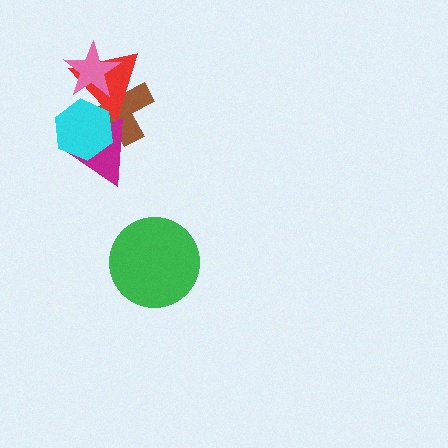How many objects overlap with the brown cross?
4 objects overlap with the brown cross.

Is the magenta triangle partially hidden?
Yes, it is partially covered by another shape.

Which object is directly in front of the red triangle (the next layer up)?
The pink star is directly in front of the red triangle.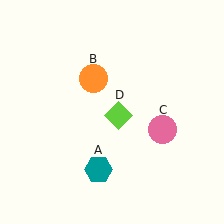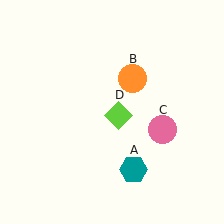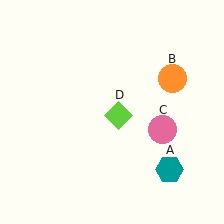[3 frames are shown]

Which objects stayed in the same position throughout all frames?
Pink circle (object C) and lime diamond (object D) remained stationary.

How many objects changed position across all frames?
2 objects changed position: teal hexagon (object A), orange circle (object B).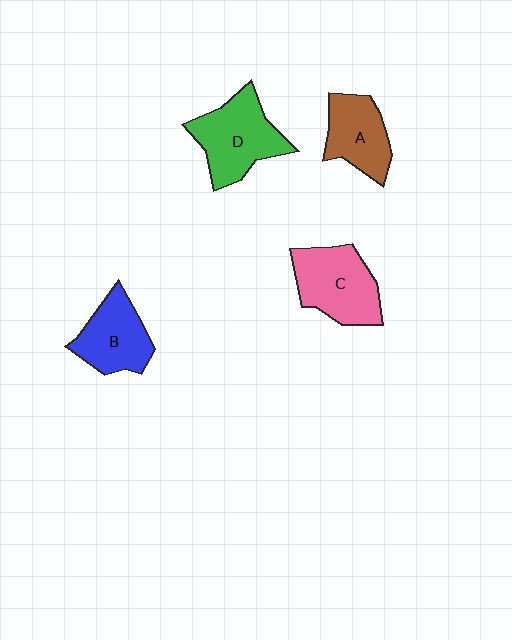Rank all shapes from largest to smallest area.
From largest to smallest: D (green), C (pink), B (blue), A (brown).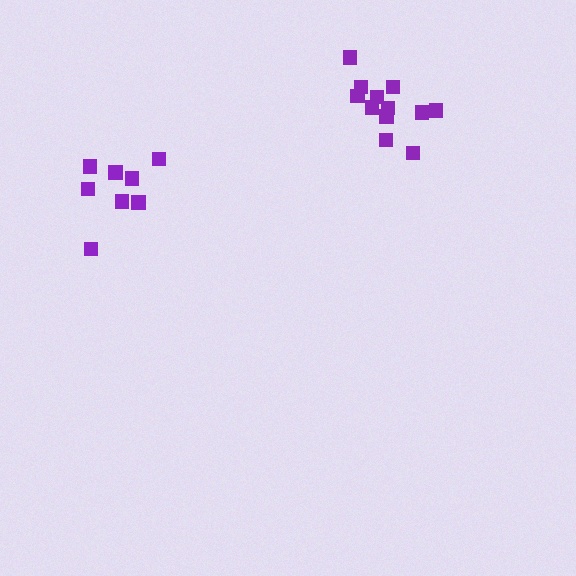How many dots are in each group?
Group 1: 12 dots, Group 2: 8 dots (20 total).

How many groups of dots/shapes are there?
There are 2 groups.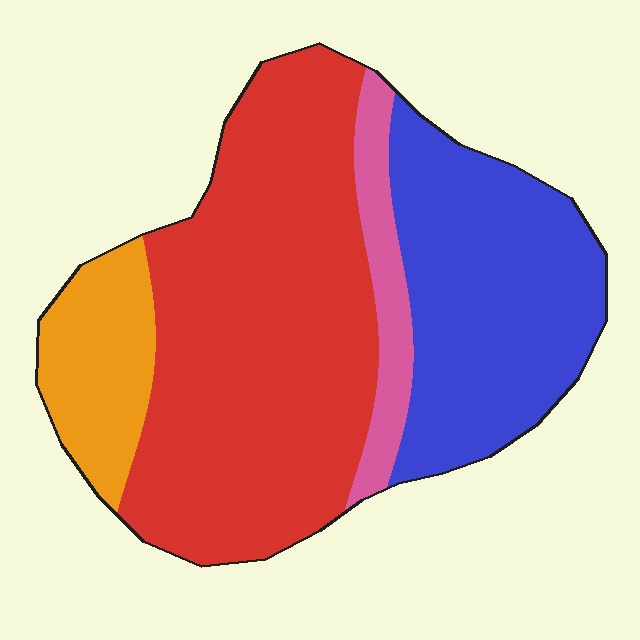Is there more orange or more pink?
Orange.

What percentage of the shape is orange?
Orange takes up about one eighth (1/8) of the shape.